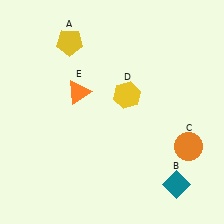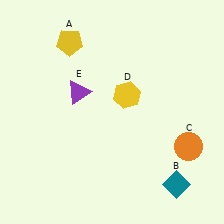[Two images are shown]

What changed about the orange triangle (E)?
In Image 1, E is orange. In Image 2, it changed to purple.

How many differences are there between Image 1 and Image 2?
There is 1 difference between the two images.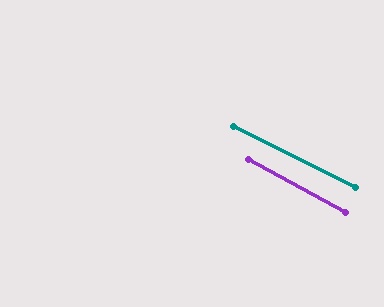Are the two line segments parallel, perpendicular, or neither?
Parallel — their directions differ by only 1.9°.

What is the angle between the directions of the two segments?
Approximately 2 degrees.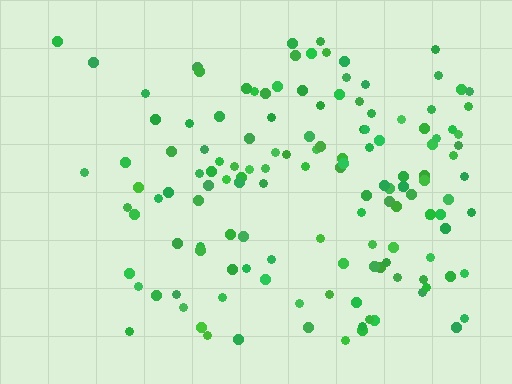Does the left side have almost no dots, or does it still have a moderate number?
Still a moderate number, just noticeably fewer than the right.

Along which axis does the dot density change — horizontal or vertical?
Horizontal.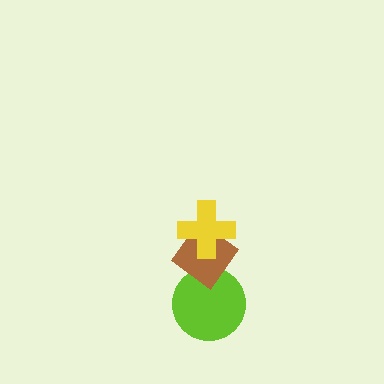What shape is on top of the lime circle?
The brown diamond is on top of the lime circle.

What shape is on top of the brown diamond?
The yellow cross is on top of the brown diamond.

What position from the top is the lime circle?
The lime circle is 3rd from the top.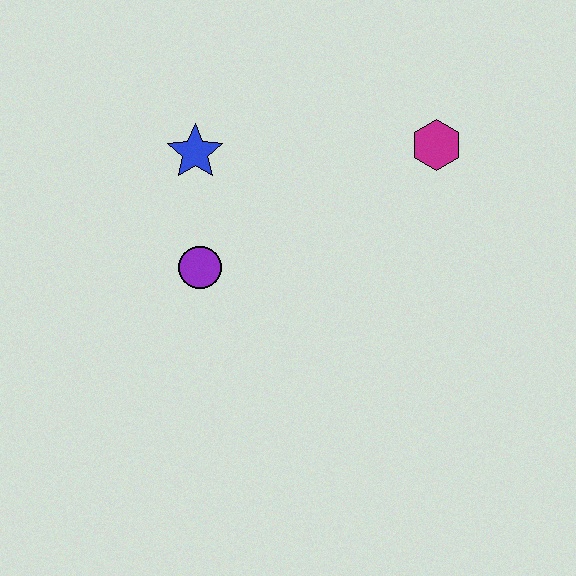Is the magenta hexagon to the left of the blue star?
No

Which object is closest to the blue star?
The purple circle is closest to the blue star.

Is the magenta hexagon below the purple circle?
No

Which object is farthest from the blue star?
The magenta hexagon is farthest from the blue star.